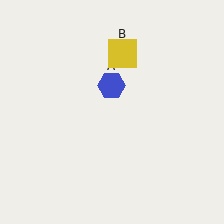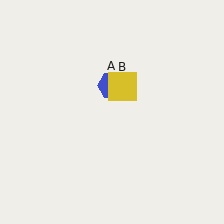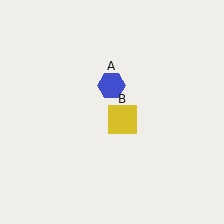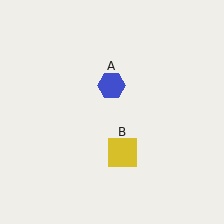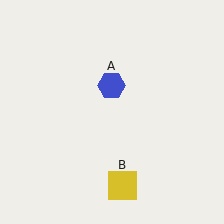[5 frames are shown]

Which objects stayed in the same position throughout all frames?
Blue hexagon (object A) remained stationary.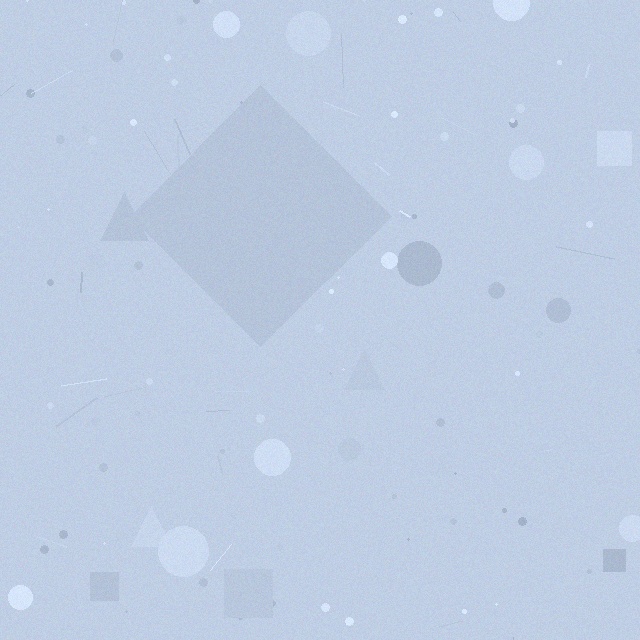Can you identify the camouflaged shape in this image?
The camouflaged shape is a diamond.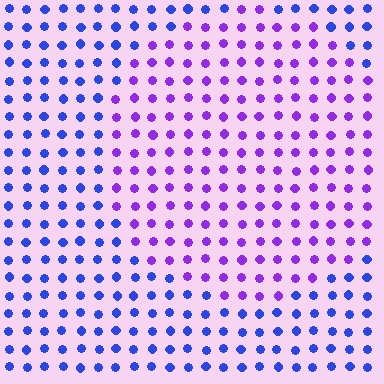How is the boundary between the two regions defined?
The boundary is defined purely by a slight shift in hue (about 42 degrees). Spacing, size, and orientation are identical on both sides.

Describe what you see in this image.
The image is filled with small blue elements in a uniform arrangement. A circle-shaped region is visible where the elements are tinted to a slightly different hue, forming a subtle color boundary.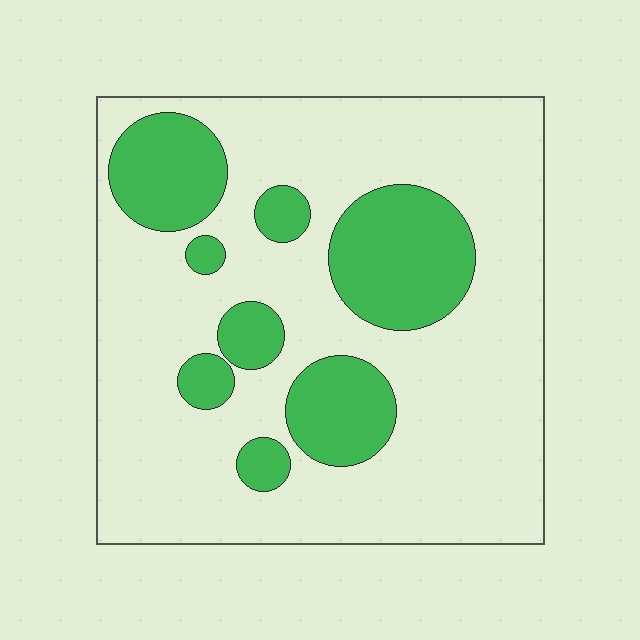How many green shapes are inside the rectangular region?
8.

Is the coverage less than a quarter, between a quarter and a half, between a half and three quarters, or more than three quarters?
Between a quarter and a half.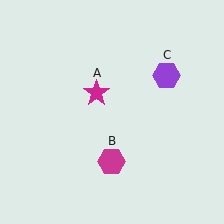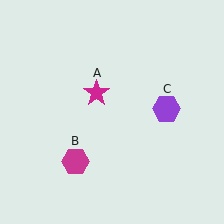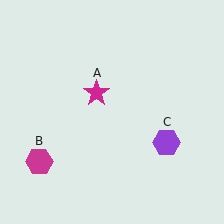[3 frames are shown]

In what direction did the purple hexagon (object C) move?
The purple hexagon (object C) moved down.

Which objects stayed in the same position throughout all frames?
Magenta star (object A) remained stationary.